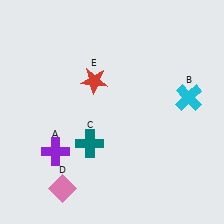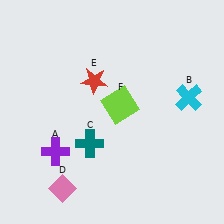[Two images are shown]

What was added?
A lime square (F) was added in Image 2.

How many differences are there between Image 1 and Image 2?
There is 1 difference between the two images.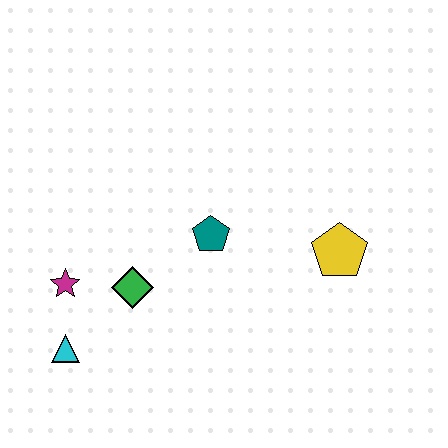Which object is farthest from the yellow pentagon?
The cyan triangle is farthest from the yellow pentagon.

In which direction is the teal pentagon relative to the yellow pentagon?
The teal pentagon is to the left of the yellow pentagon.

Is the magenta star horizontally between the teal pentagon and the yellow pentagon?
No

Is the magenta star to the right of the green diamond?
No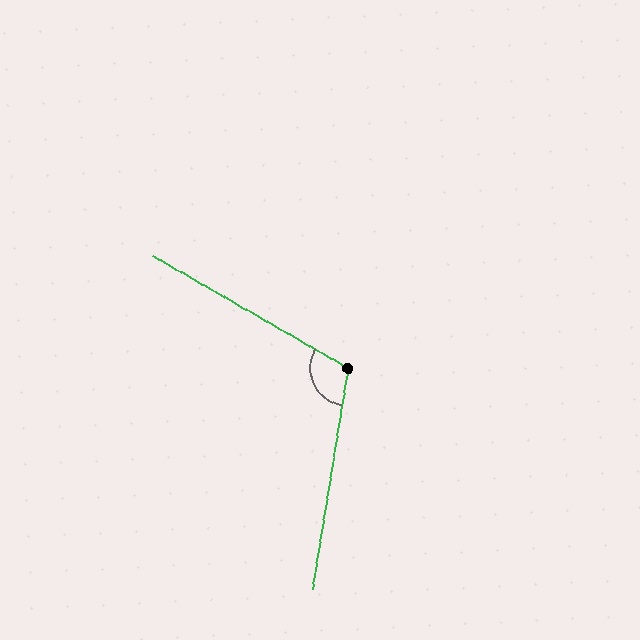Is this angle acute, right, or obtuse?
It is obtuse.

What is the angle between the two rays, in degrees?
Approximately 111 degrees.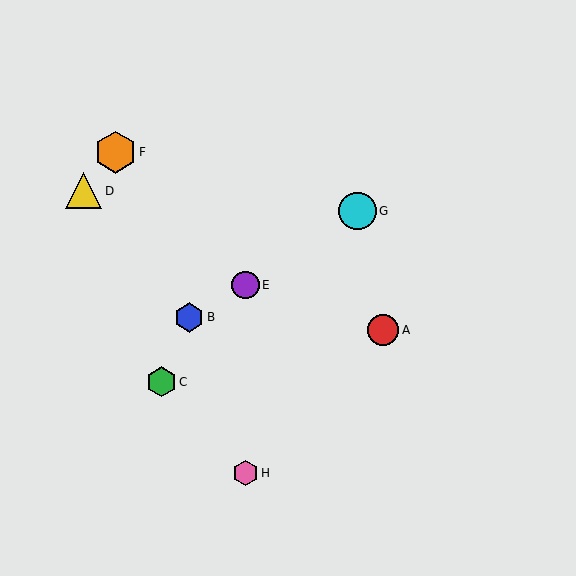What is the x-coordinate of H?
Object H is at x≈245.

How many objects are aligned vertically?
2 objects (E, H) are aligned vertically.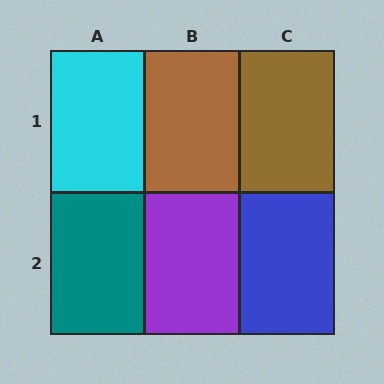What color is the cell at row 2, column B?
Purple.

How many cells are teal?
1 cell is teal.